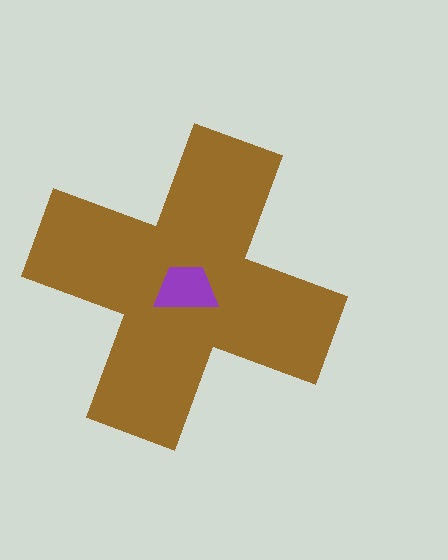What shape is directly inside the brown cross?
The purple trapezoid.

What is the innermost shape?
The purple trapezoid.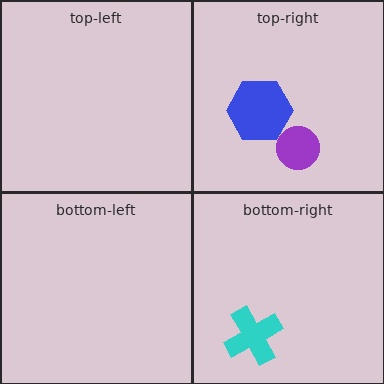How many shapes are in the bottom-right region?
1.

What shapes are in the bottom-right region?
The cyan cross.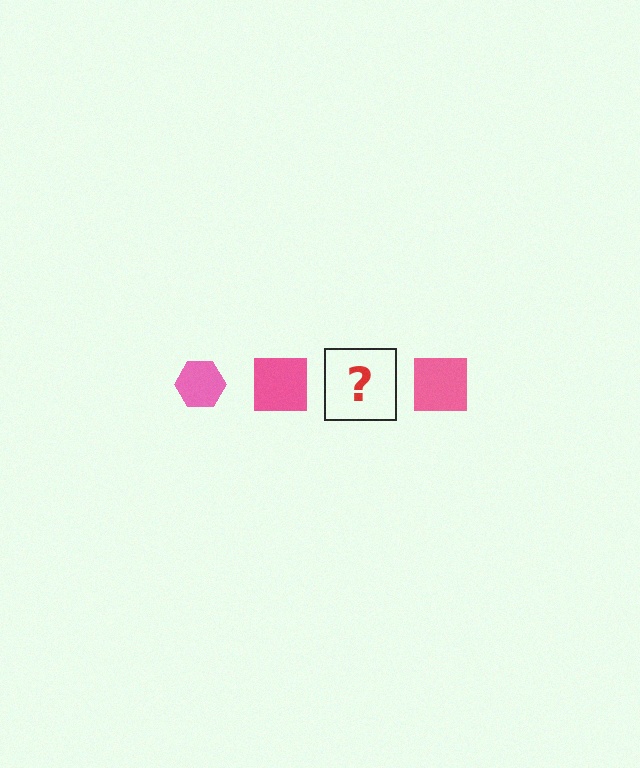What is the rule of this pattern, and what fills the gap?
The rule is that the pattern cycles through hexagon, square shapes in pink. The gap should be filled with a pink hexagon.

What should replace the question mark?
The question mark should be replaced with a pink hexagon.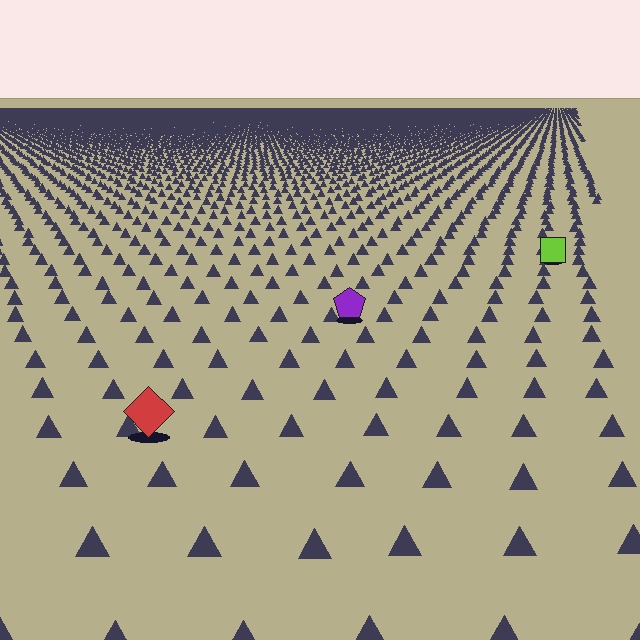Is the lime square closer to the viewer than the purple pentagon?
No. The purple pentagon is closer — you can tell from the texture gradient: the ground texture is coarser near it.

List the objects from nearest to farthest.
From nearest to farthest: the red diamond, the purple pentagon, the lime square.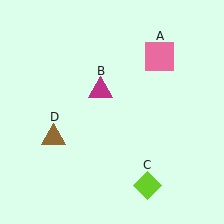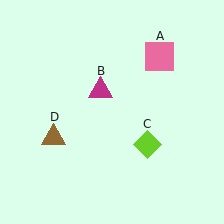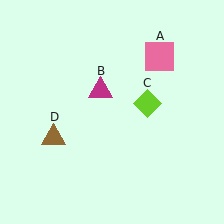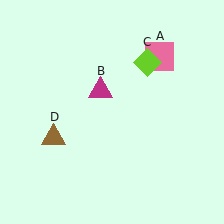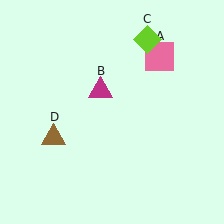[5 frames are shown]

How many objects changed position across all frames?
1 object changed position: lime diamond (object C).